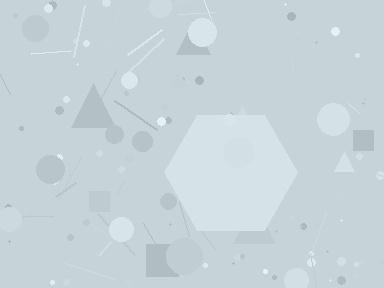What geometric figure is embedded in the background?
A hexagon is embedded in the background.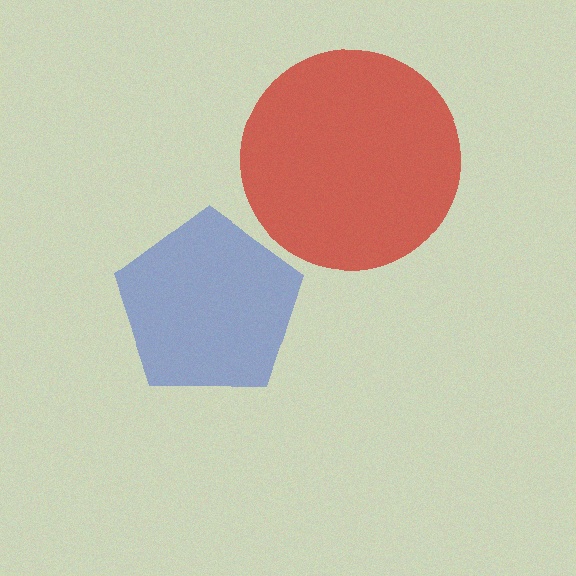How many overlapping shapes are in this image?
There are 2 overlapping shapes in the image.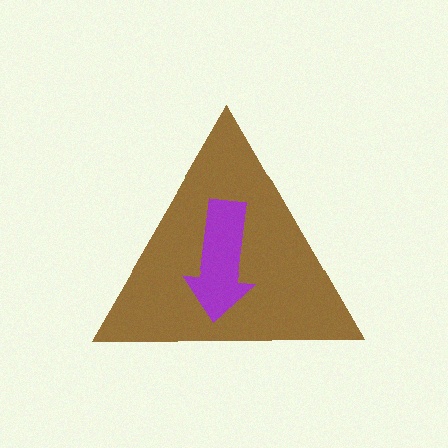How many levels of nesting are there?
2.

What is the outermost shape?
The brown triangle.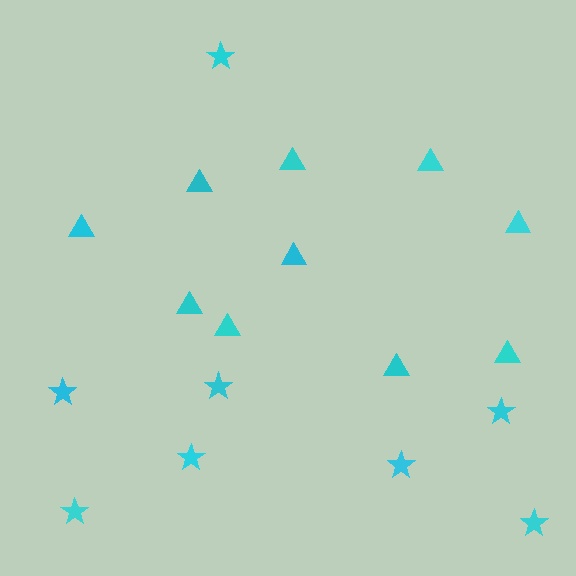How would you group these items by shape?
There are 2 groups: one group of stars (8) and one group of triangles (10).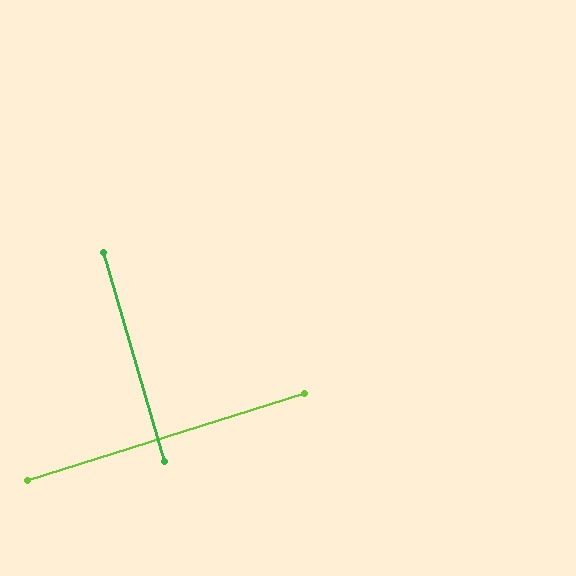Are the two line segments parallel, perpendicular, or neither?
Perpendicular — they meet at approximately 89°.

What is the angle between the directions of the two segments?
Approximately 89 degrees.